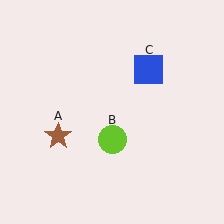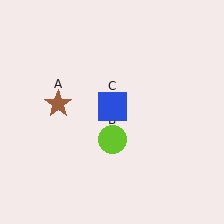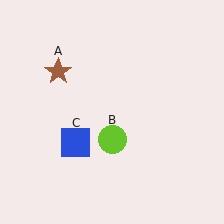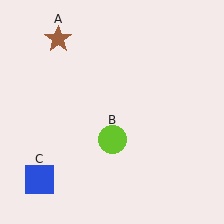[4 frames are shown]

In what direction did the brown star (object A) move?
The brown star (object A) moved up.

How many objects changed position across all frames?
2 objects changed position: brown star (object A), blue square (object C).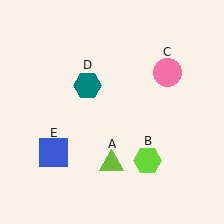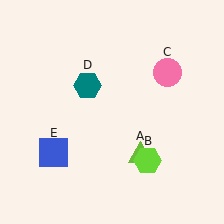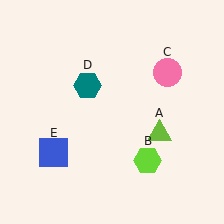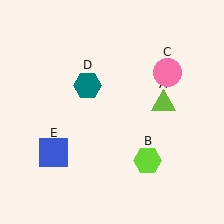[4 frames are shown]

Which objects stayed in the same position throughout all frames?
Lime hexagon (object B) and pink circle (object C) and teal hexagon (object D) and blue square (object E) remained stationary.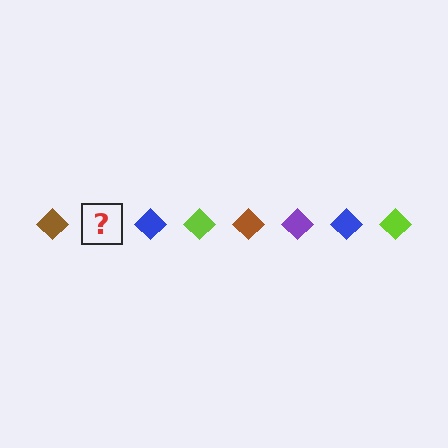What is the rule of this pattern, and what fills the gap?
The rule is that the pattern cycles through brown, purple, blue, lime diamonds. The gap should be filled with a purple diamond.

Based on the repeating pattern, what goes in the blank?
The blank should be a purple diamond.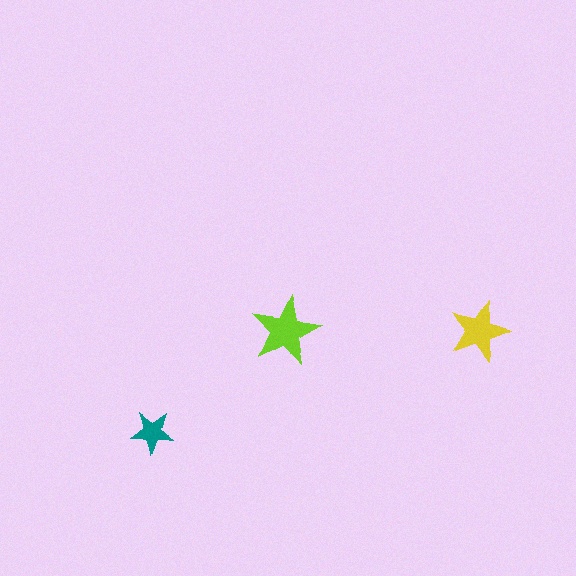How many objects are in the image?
There are 3 objects in the image.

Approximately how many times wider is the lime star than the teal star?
About 1.5 times wider.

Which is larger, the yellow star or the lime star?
The lime one.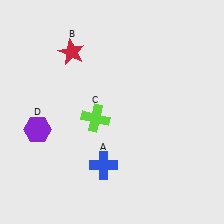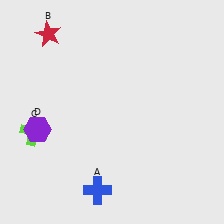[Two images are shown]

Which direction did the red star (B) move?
The red star (B) moved left.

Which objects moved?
The objects that moved are: the blue cross (A), the red star (B), the lime cross (C).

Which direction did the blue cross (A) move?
The blue cross (A) moved down.